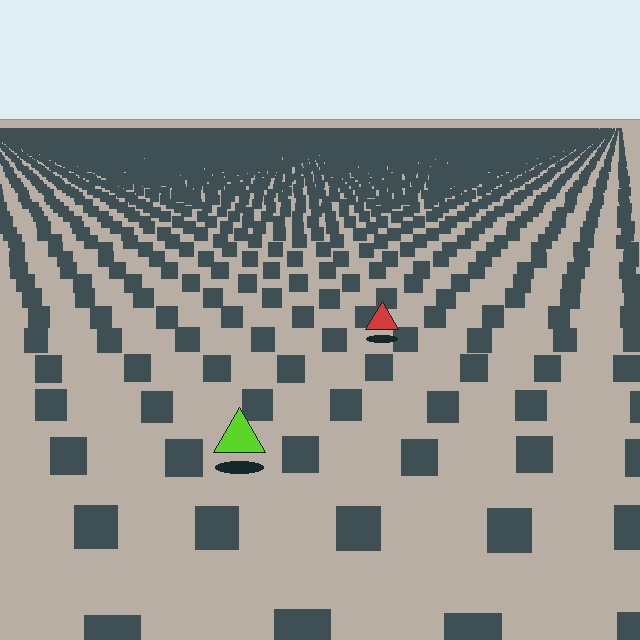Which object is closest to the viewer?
The lime triangle is closest. The texture marks near it are larger and more spread out.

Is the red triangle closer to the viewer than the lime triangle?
No. The lime triangle is closer — you can tell from the texture gradient: the ground texture is coarser near it.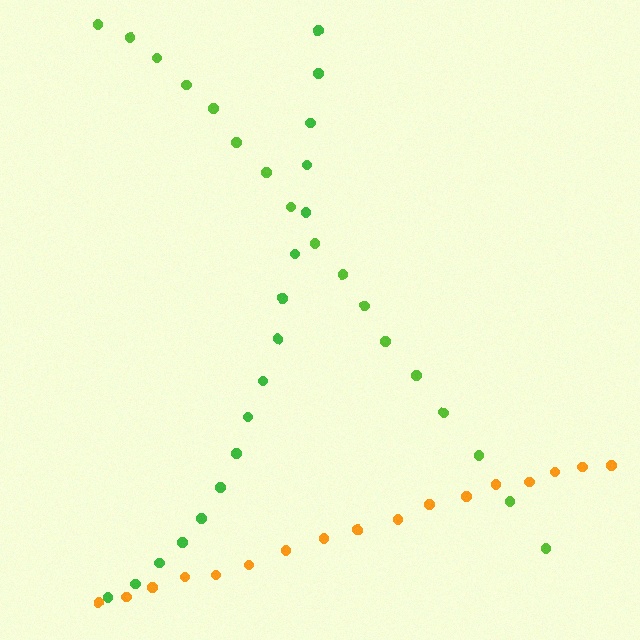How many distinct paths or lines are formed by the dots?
There are 3 distinct paths.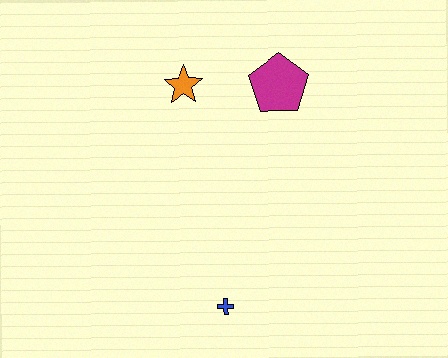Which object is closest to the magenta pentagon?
The orange star is closest to the magenta pentagon.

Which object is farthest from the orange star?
The blue cross is farthest from the orange star.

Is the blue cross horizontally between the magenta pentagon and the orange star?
Yes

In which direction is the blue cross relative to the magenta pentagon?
The blue cross is below the magenta pentagon.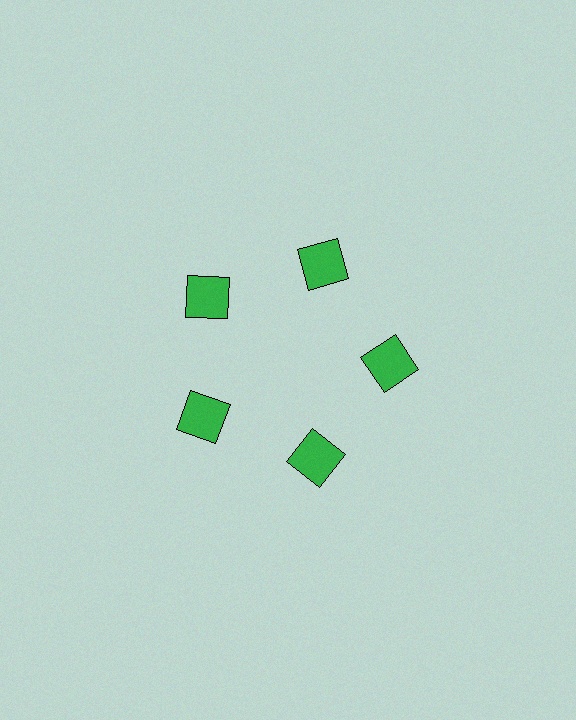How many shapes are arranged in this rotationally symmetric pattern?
There are 5 shapes, arranged in 5 groups of 1.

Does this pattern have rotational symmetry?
Yes, this pattern has 5-fold rotational symmetry. It looks the same after rotating 72 degrees around the center.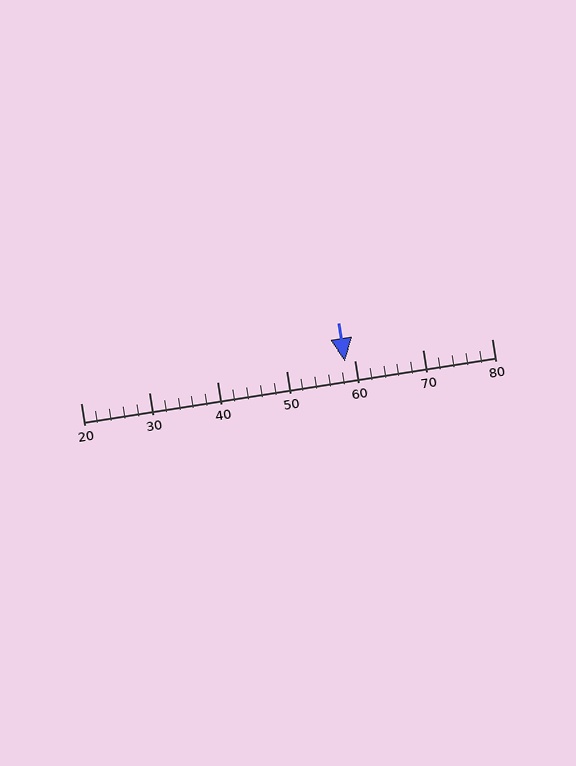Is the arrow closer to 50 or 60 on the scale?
The arrow is closer to 60.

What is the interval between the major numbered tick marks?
The major tick marks are spaced 10 units apart.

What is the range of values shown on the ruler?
The ruler shows values from 20 to 80.